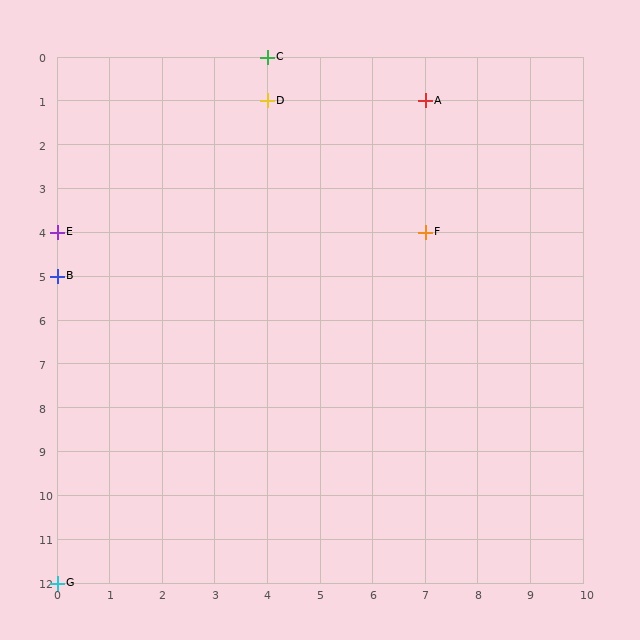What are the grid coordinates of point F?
Point F is at grid coordinates (7, 4).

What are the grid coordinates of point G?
Point G is at grid coordinates (0, 12).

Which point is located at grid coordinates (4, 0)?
Point C is at (4, 0).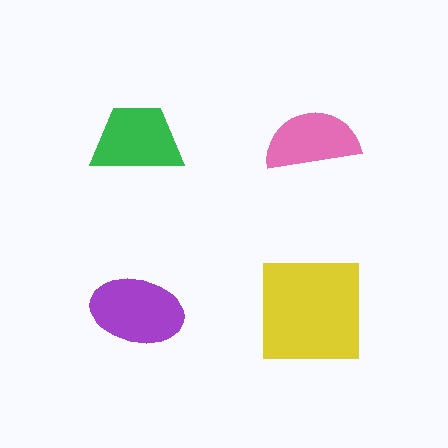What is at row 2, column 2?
A yellow square.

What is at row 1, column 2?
A pink semicircle.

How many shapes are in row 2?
2 shapes.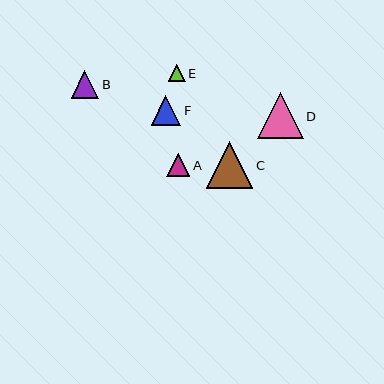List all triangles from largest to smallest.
From largest to smallest: C, D, F, B, A, E.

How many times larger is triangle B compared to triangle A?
Triangle B is approximately 1.2 times the size of triangle A.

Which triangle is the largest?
Triangle C is the largest with a size of approximately 47 pixels.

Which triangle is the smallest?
Triangle E is the smallest with a size of approximately 17 pixels.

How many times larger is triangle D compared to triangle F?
Triangle D is approximately 1.6 times the size of triangle F.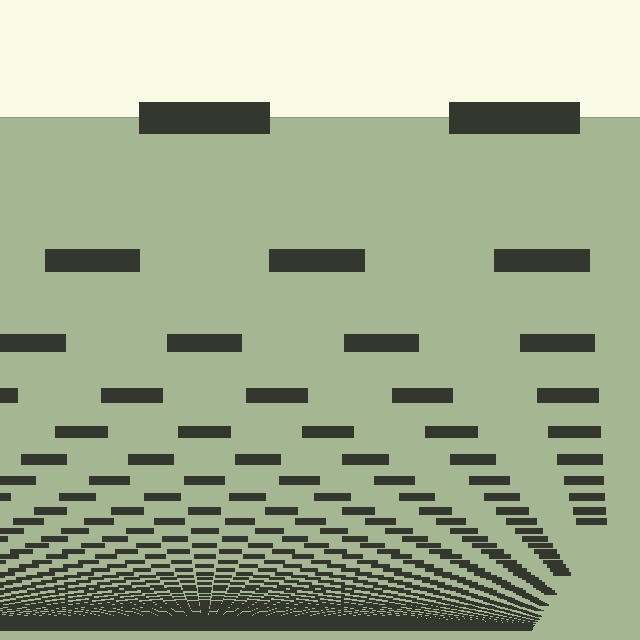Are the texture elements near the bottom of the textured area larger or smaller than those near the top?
Smaller. The gradient is inverted — elements near the bottom are smaller and denser.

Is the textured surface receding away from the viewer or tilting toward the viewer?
The surface appears to tilt toward the viewer. Texture elements get larger and sparser toward the top.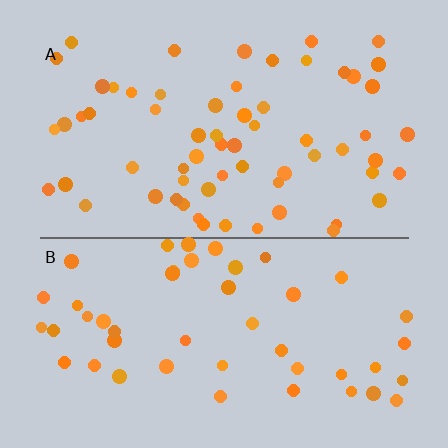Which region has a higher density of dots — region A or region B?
A (the top).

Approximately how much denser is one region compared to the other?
Approximately 1.3× — region A over region B.